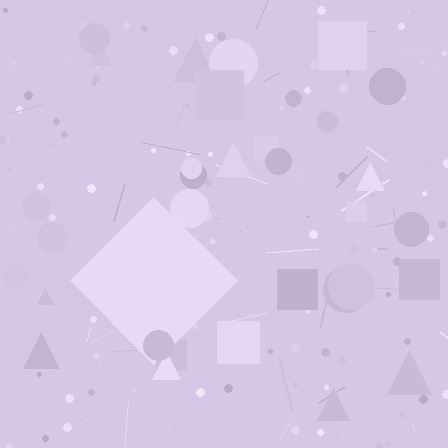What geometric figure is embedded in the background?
A diamond is embedded in the background.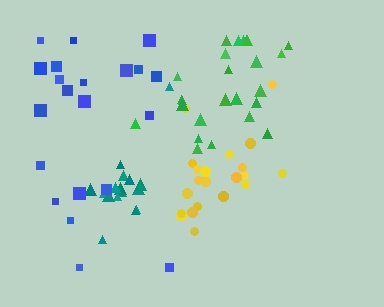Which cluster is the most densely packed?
Yellow.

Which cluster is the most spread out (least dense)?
Blue.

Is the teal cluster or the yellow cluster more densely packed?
Yellow.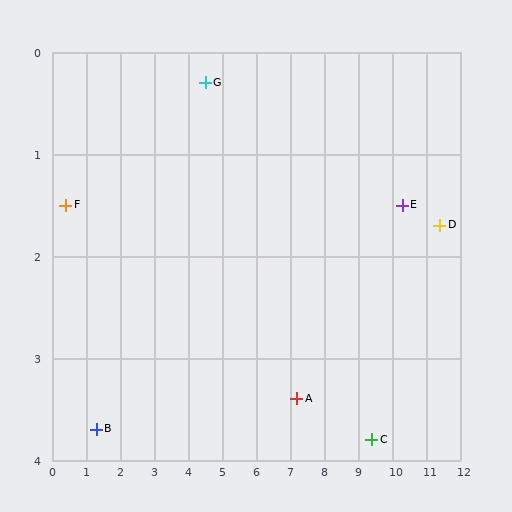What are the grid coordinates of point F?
Point F is at approximately (0.4, 1.5).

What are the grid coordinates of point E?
Point E is at approximately (10.3, 1.5).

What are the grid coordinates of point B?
Point B is at approximately (1.3, 3.7).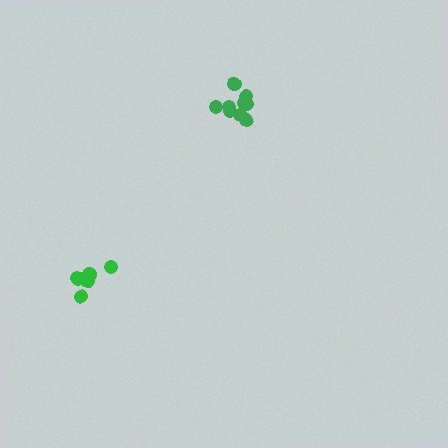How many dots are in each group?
Group 1: 10 dots, Group 2: 7 dots (17 total).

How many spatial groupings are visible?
There are 2 spatial groupings.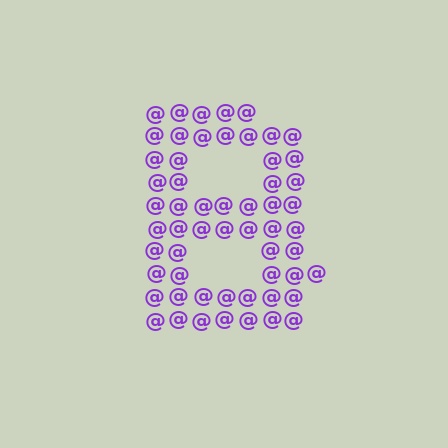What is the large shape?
The large shape is the letter B.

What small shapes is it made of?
It is made of small at signs.